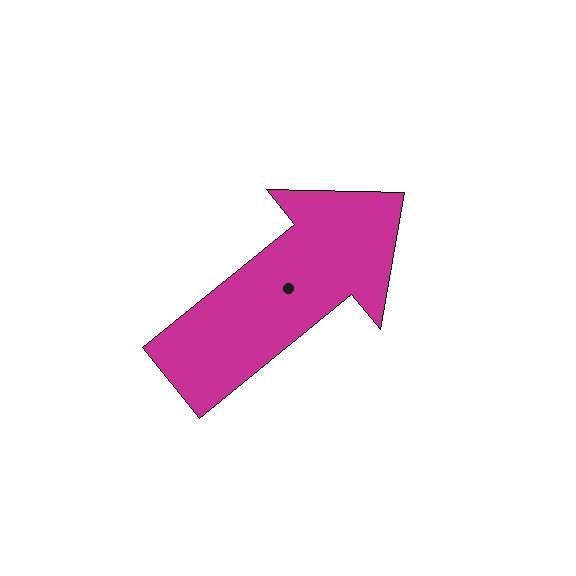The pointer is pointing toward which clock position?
Roughly 2 o'clock.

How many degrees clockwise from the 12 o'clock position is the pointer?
Approximately 51 degrees.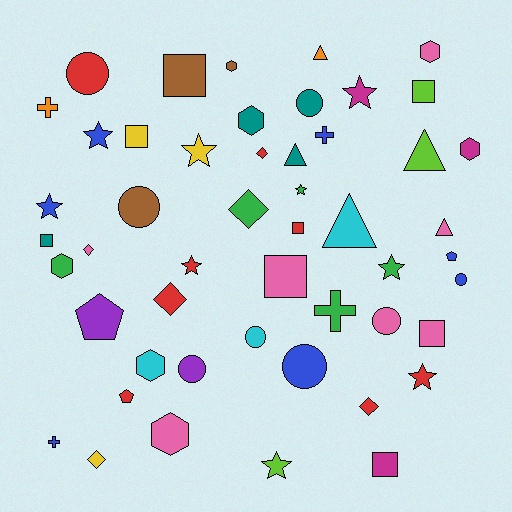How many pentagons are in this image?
There are 3 pentagons.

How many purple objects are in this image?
There are 2 purple objects.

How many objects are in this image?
There are 50 objects.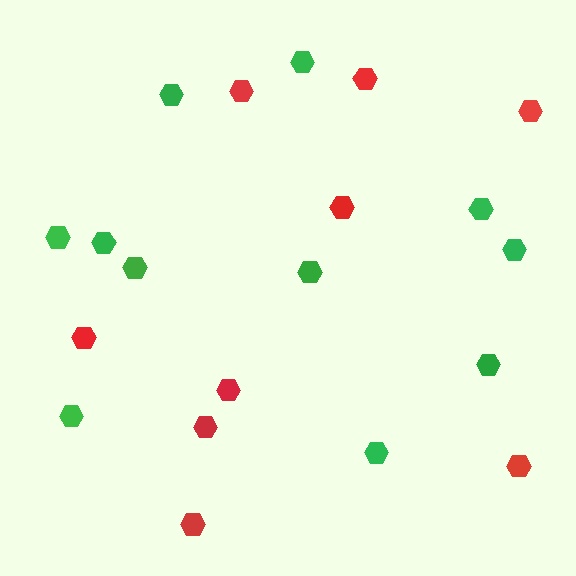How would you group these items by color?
There are 2 groups: one group of red hexagons (9) and one group of green hexagons (11).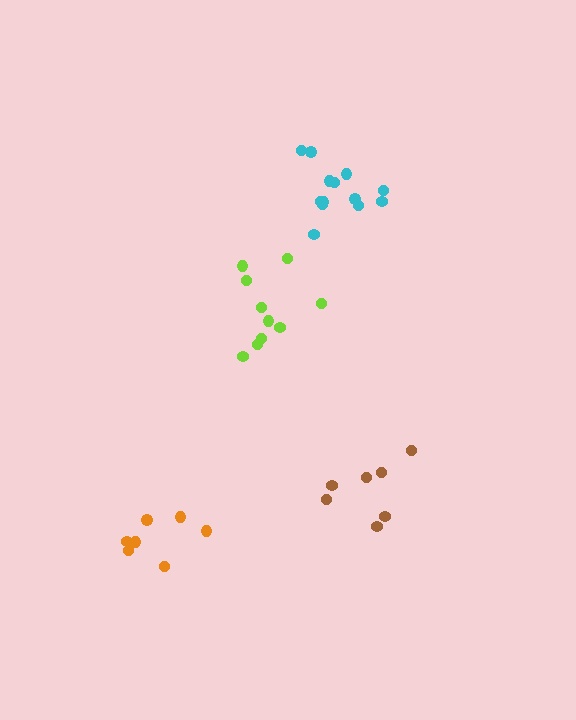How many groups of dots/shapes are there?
There are 4 groups.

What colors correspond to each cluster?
The clusters are colored: orange, lime, brown, cyan.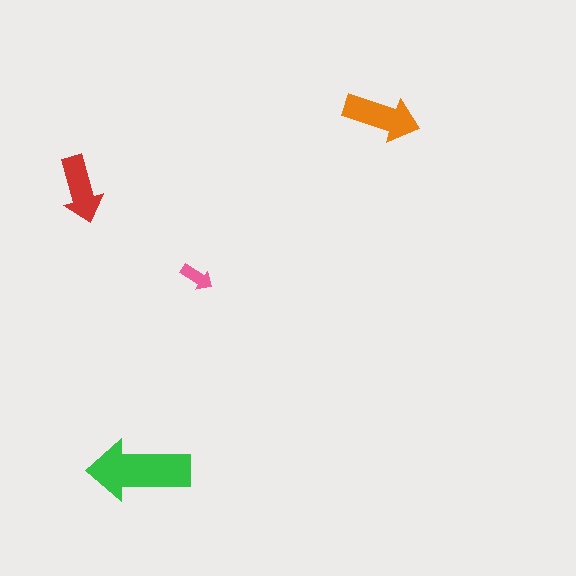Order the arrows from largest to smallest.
the green one, the orange one, the red one, the pink one.